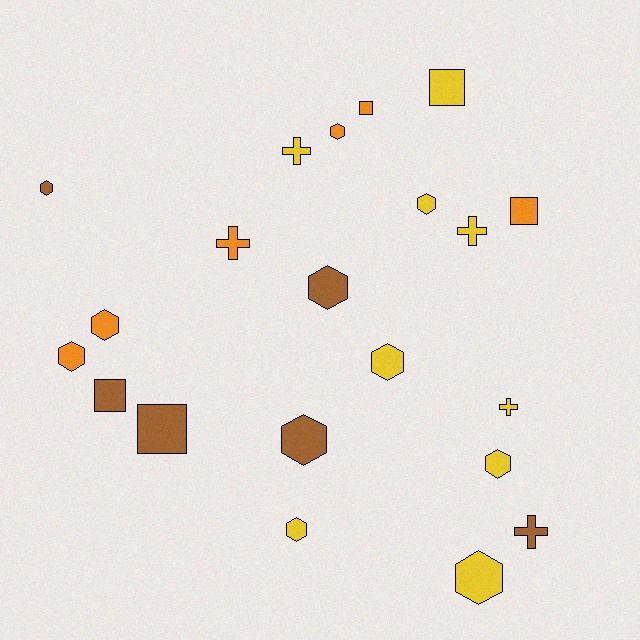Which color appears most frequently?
Yellow, with 9 objects.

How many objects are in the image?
There are 21 objects.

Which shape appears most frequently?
Hexagon, with 11 objects.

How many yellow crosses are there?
There are 3 yellow crosses.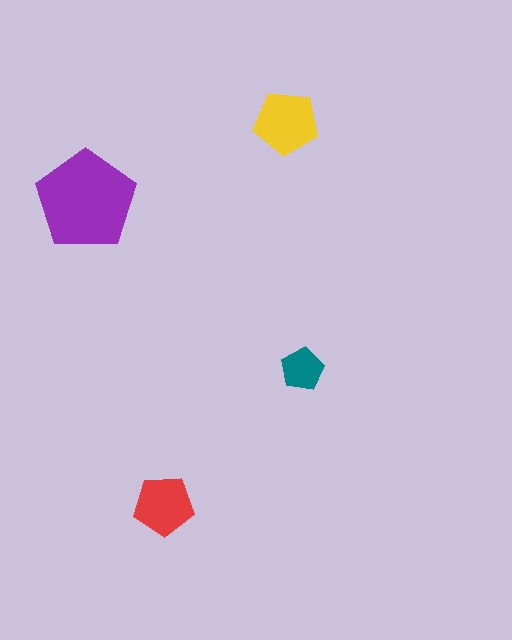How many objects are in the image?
There are 4 objects in the image.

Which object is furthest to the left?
The purple pentagon is leftmost.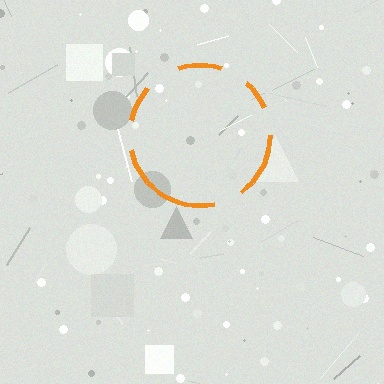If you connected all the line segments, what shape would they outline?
They would outline a circle.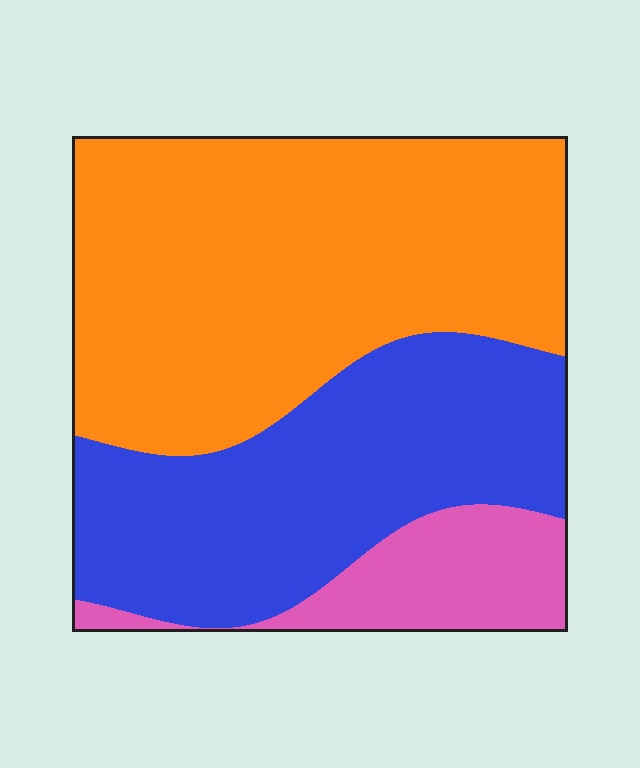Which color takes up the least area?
Pink, at roughly 10%.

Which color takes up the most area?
Orange, at roughly 50%.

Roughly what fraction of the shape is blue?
Blue takes up between a quarter and a half of the shape.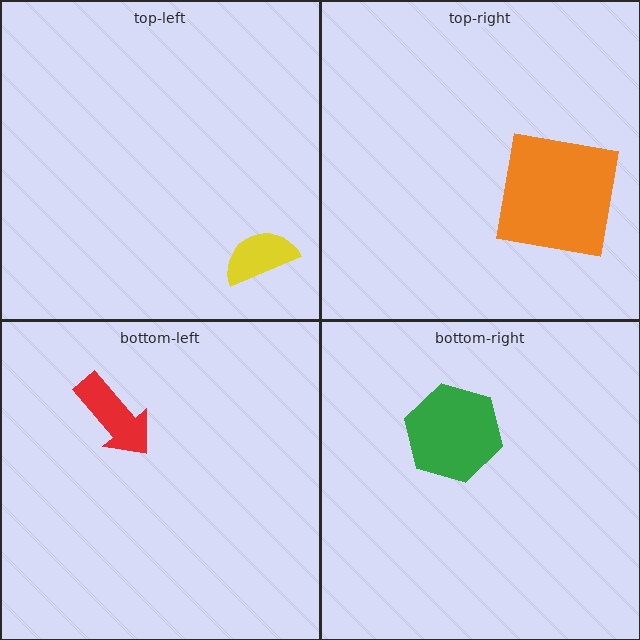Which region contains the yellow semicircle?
The top-left region.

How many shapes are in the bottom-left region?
1.